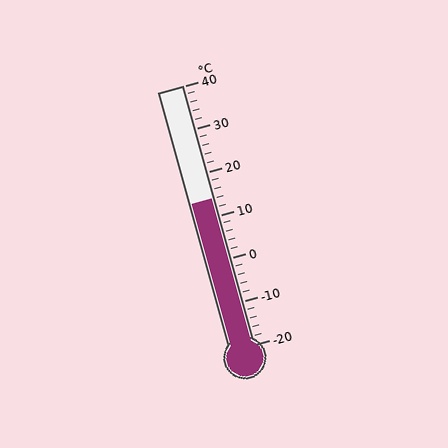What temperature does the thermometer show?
The thermometer shows approximately 14°C.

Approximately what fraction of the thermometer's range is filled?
The thermometer is filled to approximately 55% of its range.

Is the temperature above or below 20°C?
The temperature is below 20°C.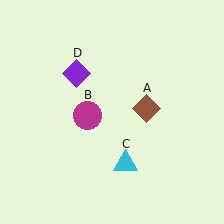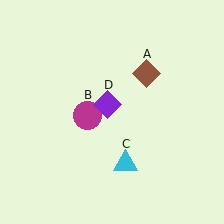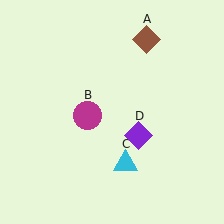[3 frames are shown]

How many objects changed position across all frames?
2 objects changed position: brown diamond (object A), purple diamond (object D).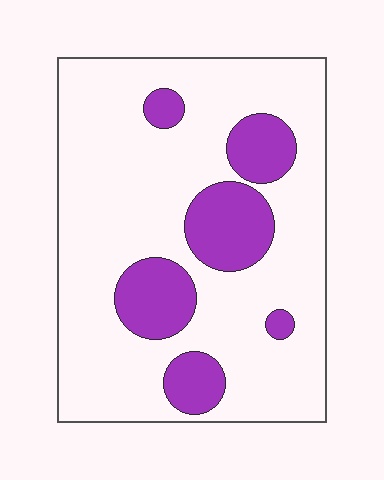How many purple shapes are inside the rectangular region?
6.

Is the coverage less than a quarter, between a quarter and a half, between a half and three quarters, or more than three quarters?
Less than a quarter.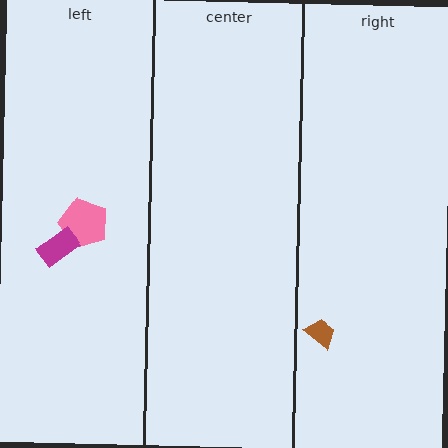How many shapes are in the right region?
1.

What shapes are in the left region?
The pink pentagon, the magenta rectangle.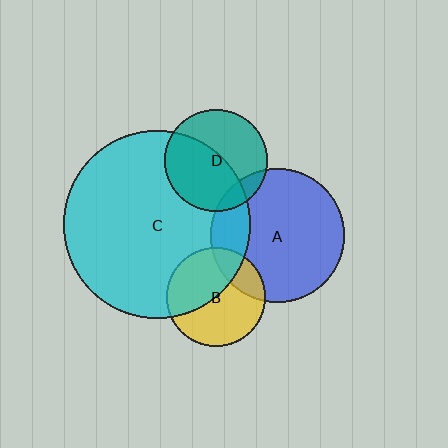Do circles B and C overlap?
Yes.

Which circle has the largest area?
Circle C (cyan).